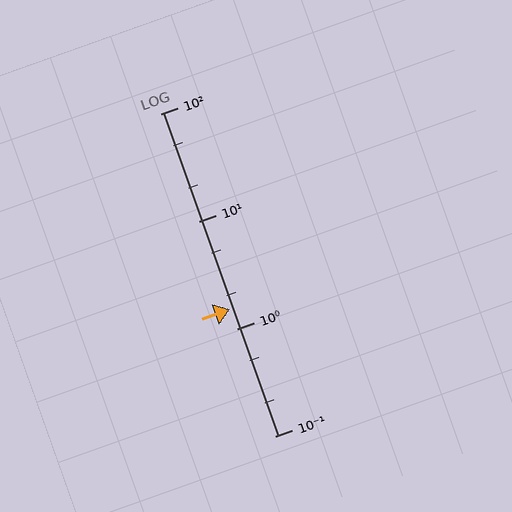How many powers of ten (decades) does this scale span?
The scale spans 3 decades, from 0.1 to 100.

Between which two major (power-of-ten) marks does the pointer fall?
The pointer is between 1 and 10.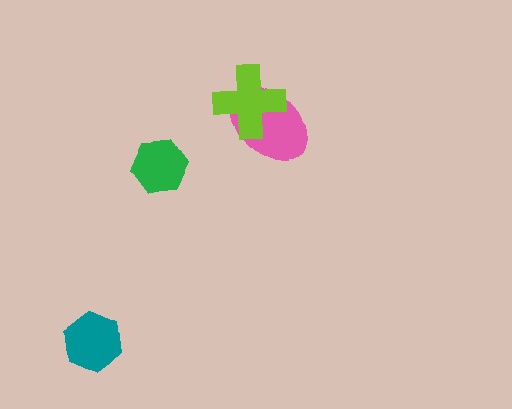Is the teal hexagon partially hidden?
No, no other shape covers it.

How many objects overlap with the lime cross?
1 object overlaps with the lime cross.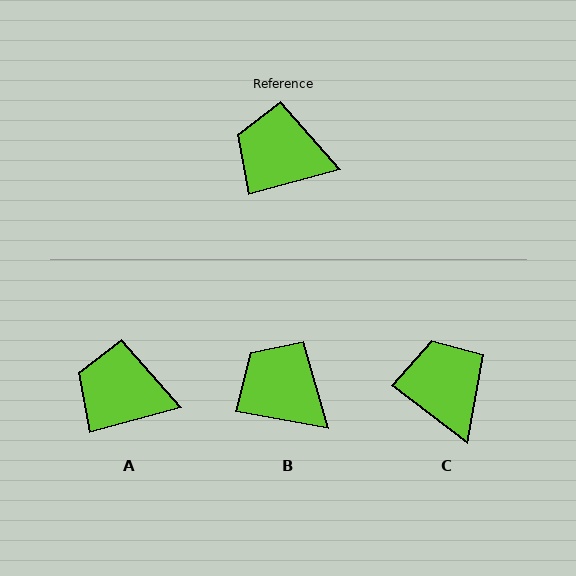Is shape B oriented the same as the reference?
No, it is off by about 25 degrees.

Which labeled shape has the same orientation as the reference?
A.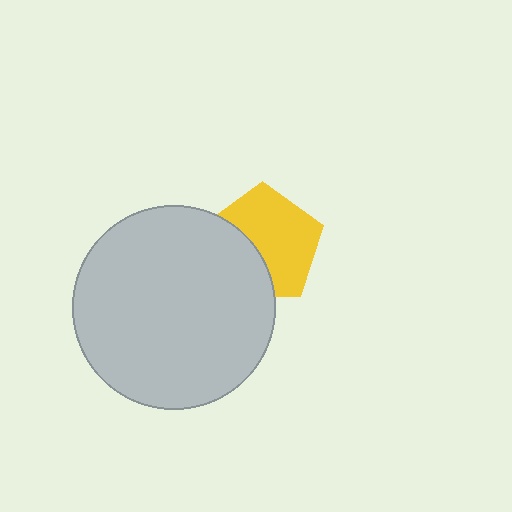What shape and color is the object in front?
The object in front is a light gray circle.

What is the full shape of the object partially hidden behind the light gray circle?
The partially hidden object is a yellow pentagon.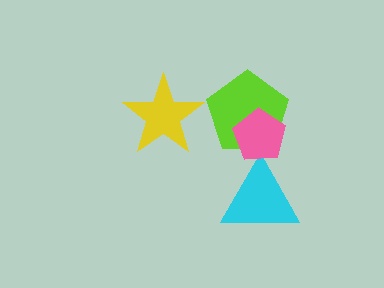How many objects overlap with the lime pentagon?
1 object overlaps with the lime pentagon.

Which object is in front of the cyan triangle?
The pink pentagon is in front of the cyan triangle.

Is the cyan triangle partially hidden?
Yes, it is partially covered by another shape.